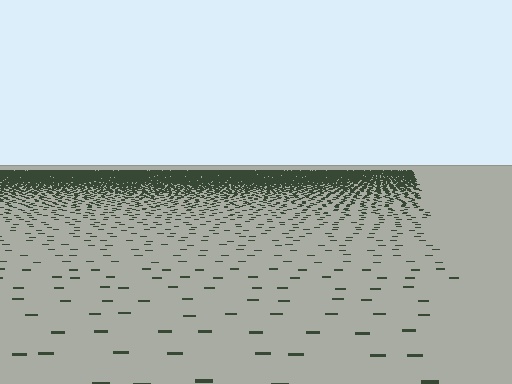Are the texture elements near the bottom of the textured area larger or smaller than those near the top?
Larger. Near the bottom, elements are closer to the viewer and appear at a bigger on-screen size.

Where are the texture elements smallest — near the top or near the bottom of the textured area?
Near the top.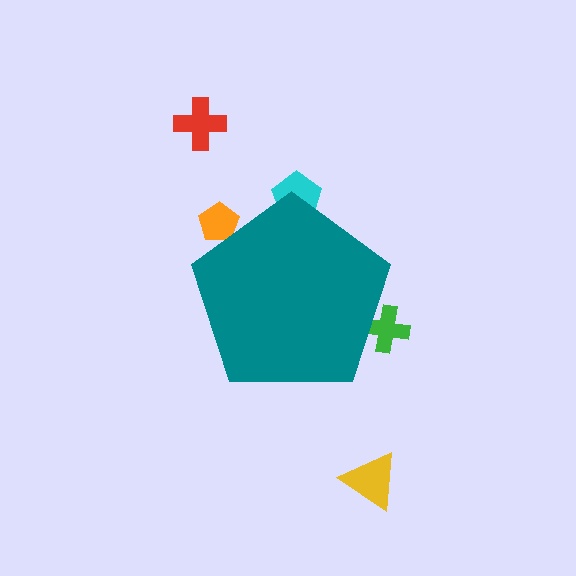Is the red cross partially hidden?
No, the red cross is fully visible.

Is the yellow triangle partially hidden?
No, the yellow triangle is fully visible.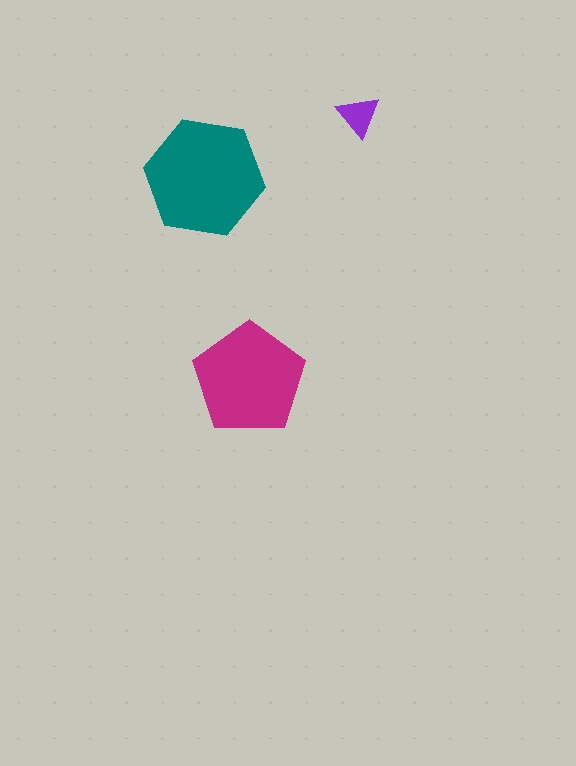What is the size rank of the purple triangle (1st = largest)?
3rd.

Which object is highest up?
The purple triangle is topmost.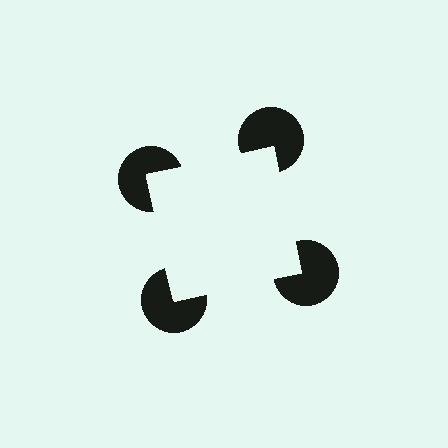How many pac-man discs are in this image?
There are 4 — one at each vertex of the illusory square.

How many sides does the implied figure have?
4 sides.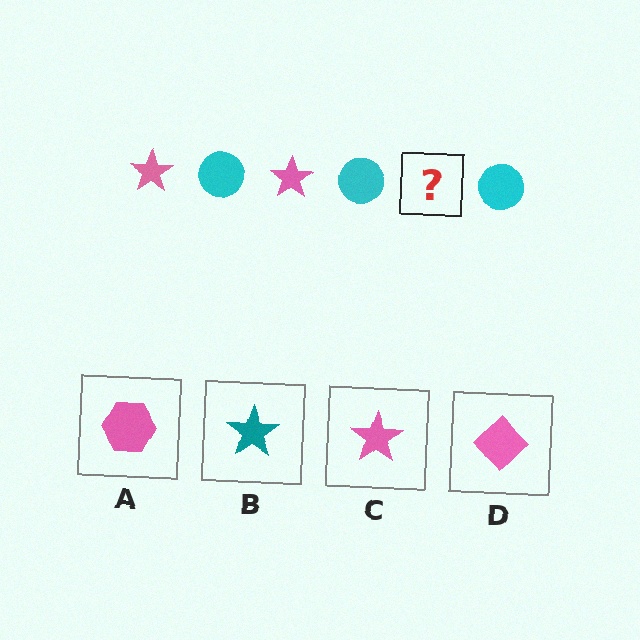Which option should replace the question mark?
Option C.